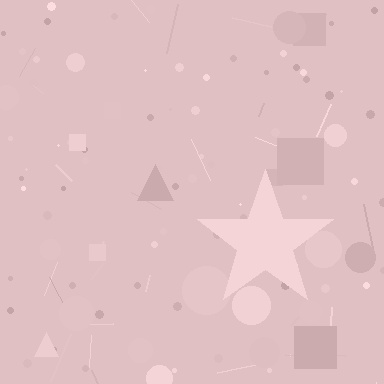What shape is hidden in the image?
A star is hidden in the image.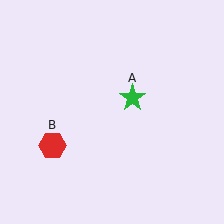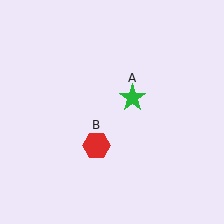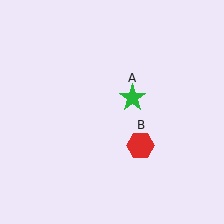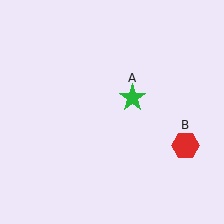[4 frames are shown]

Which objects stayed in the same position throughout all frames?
Green star (object A) remained stationary.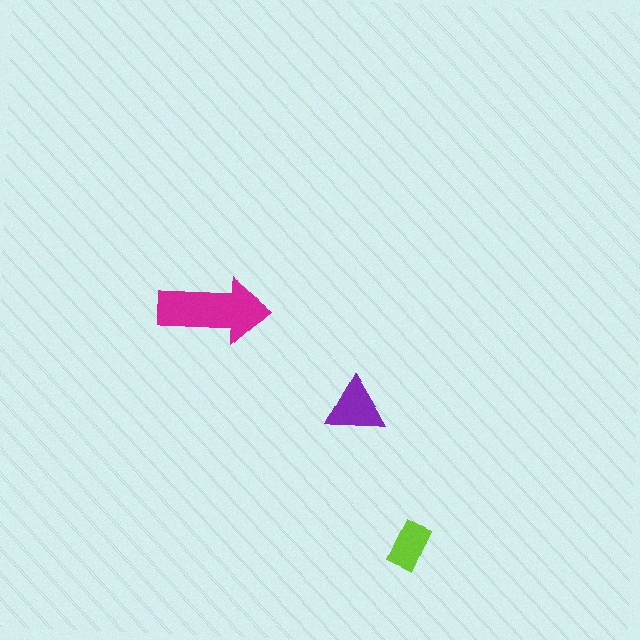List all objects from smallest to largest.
The lime rectangle, the purple triangle, the magenta arrow.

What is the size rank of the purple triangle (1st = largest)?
2nd.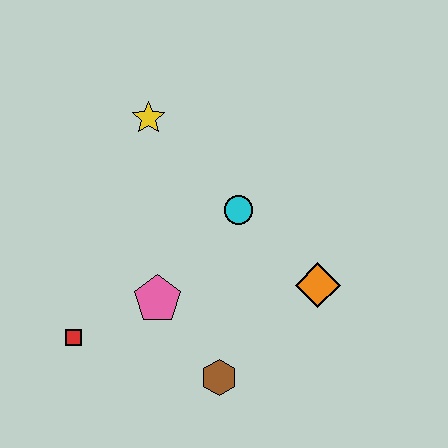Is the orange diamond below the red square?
No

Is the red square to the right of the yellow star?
No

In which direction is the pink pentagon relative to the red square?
The pink pentagon is to the right of the red square.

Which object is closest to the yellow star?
The cyan circle is closest to the yellow star.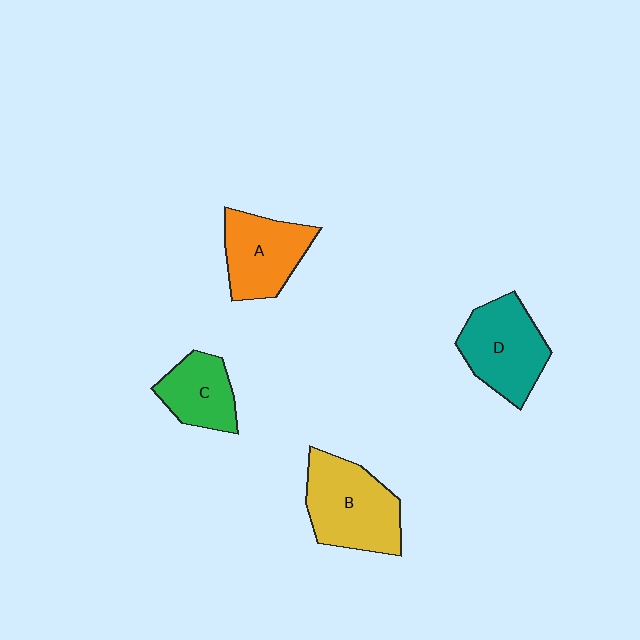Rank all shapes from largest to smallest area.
From largest to smallest: B (yellow), D (teal), A (orange), C (green).